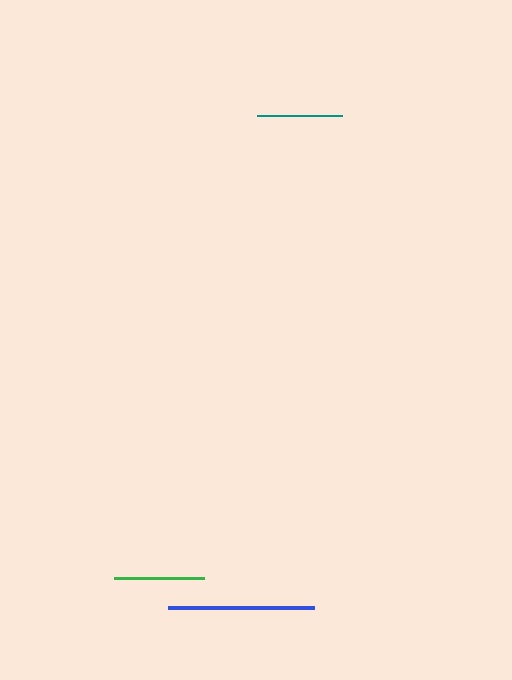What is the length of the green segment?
The green segment is approximately 90 pixels long.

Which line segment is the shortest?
The teal line is the shortest at approximately 85 pixels.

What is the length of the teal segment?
The teal segment is approximately 85 pixels long.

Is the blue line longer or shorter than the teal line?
The blue line is longer than the teal line.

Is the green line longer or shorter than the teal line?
The green line is longer than the teal line.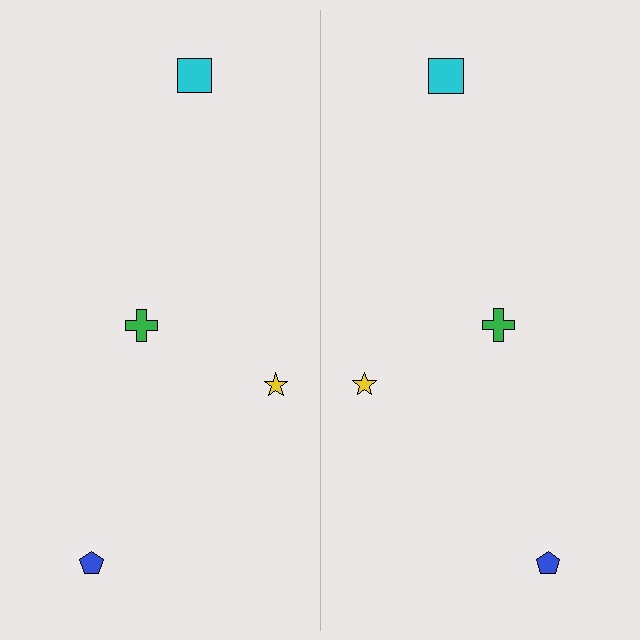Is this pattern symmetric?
Yes, this pattern has bilateral (reflection) symmetry.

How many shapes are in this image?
There are 8 shapes in this image.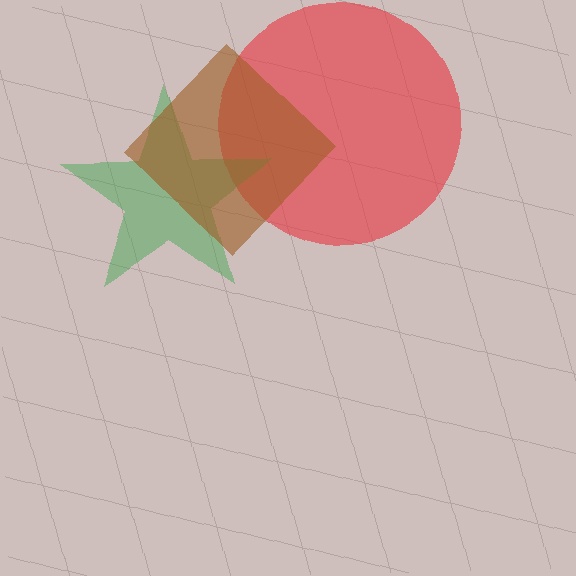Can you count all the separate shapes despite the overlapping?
Yes, there are 3 separate shapes.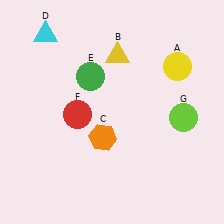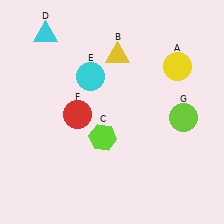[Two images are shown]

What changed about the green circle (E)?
In Image 1, E is green. In Image 2, it changed to cyan.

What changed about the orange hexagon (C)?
In Image 1, C is orange. In Image 2, it changed to lime.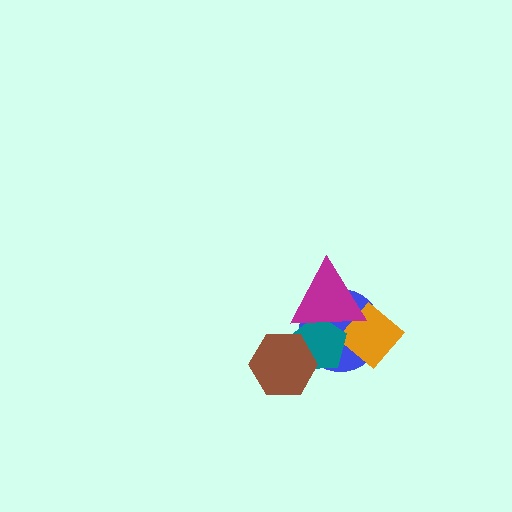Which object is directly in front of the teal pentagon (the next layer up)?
The magenta triangle is directly in front of the teal pentagon.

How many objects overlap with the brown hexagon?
2 objects overlap with the brown hexagon.